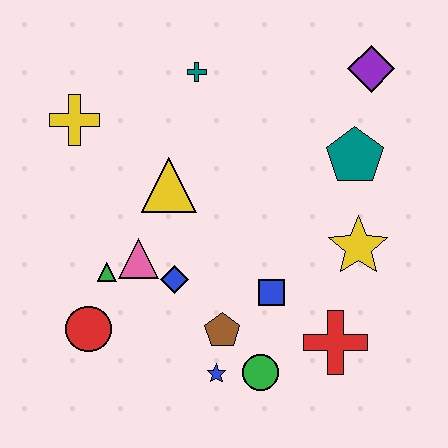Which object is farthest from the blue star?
The purple diamond is farthest from the blue star.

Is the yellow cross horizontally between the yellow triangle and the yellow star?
No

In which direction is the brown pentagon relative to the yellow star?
The brown pentagon is to the left of the yellow star.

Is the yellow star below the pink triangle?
No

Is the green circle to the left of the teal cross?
No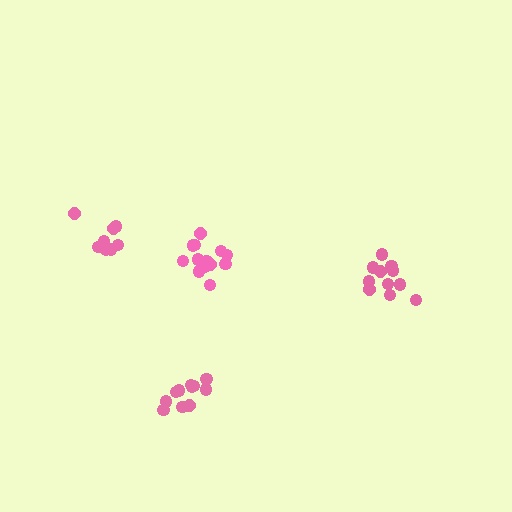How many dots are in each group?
Group 1: 8 dots, Group 2: 11 dots, Group 3: 13 dots, Group 4: 11 dots (43 total).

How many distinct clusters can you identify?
There are 4 distinct clusters.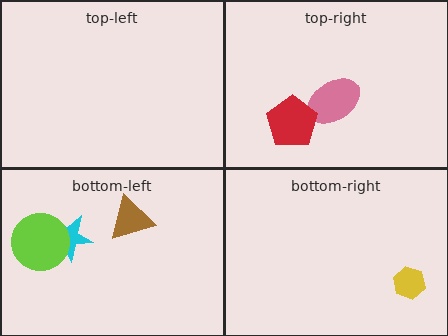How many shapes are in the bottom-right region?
1.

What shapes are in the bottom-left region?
The cyan star, the lime circle, the brown triangle.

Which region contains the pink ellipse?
The top-right region.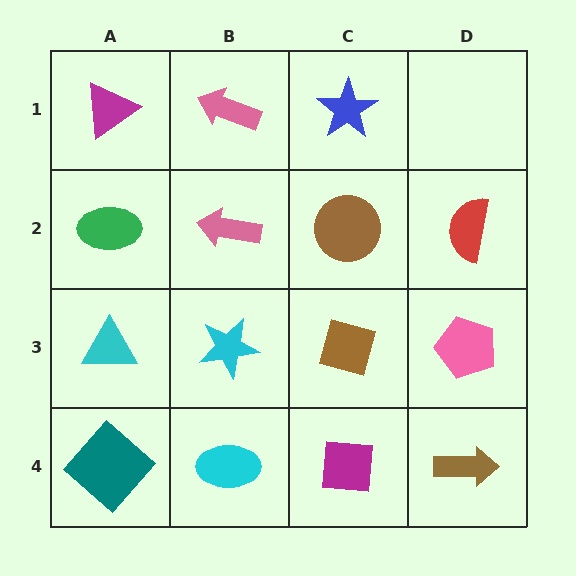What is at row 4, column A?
A teal diamond.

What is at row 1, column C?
A blue star.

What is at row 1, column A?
A magenta triangle.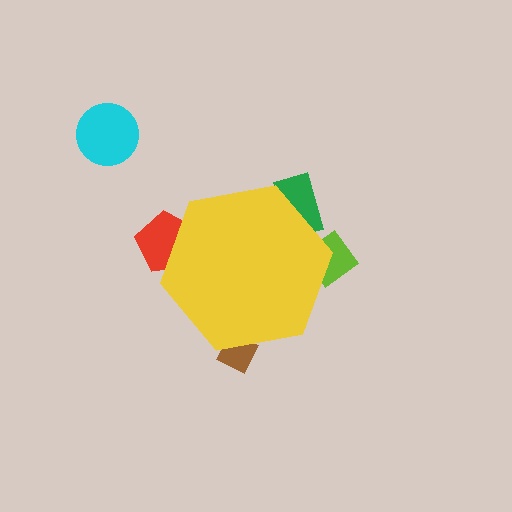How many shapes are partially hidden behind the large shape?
4 shapes are partially hidden.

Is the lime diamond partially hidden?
Yes, the lime diamond is partially hidden behind the yellow hexagon.